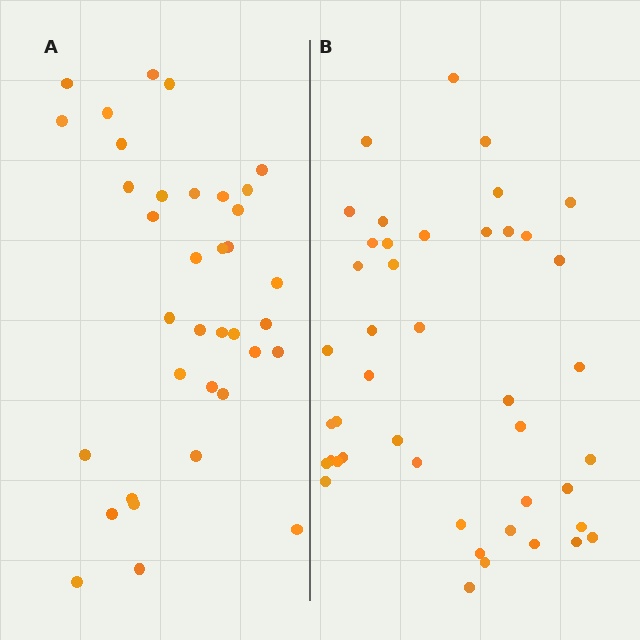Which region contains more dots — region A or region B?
Region B (the right region) has more dots.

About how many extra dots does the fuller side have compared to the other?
Region B has roughly 8 or so more dots than region A.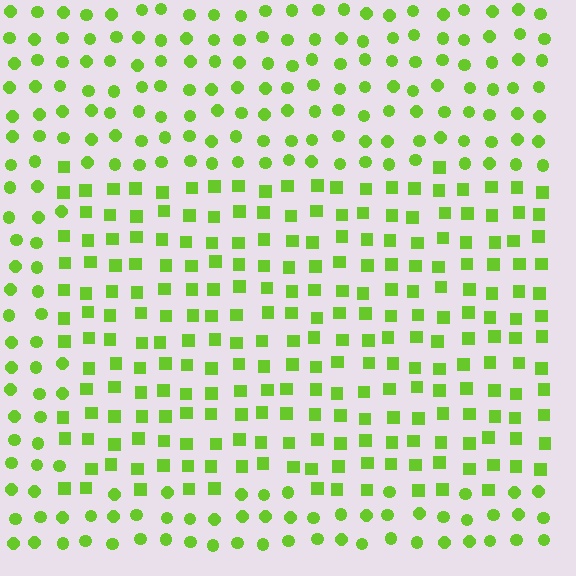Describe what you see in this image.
The image is filled with small lime elements arranged in a uniform grid. A rectangle-shaped region contains squares, while the surrounding area contains circles. The boundary is defined purely by the change in element shape.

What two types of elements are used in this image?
The image uses squares inside the rectangle region and circles outside it.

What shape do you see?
I see a rectangle.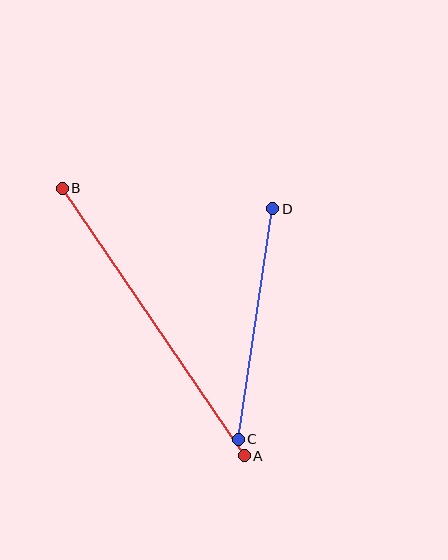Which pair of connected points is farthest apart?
Points A and B are farthest apart.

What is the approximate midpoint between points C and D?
The midpoint is at approximately (256, 324) pixels.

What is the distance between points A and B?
The distance is approximately 323 pixels.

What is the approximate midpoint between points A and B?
The midpoint is at approximately (153, 322) pixels.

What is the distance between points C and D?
The distance is approximately 233 pixels.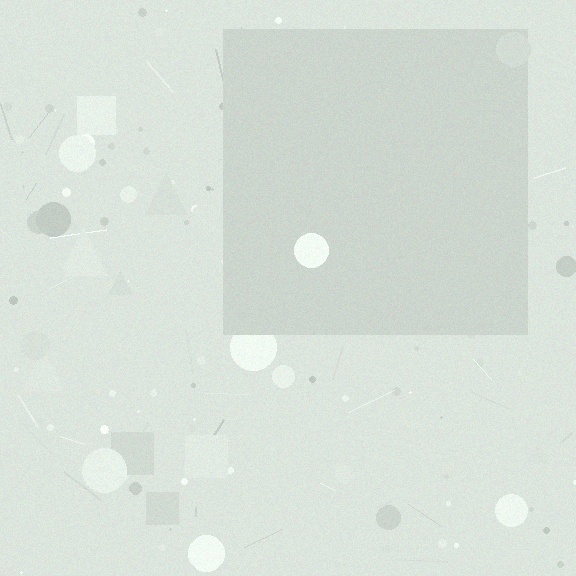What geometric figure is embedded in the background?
A square is embedded in the background.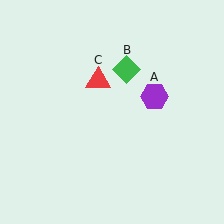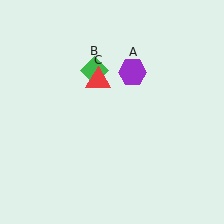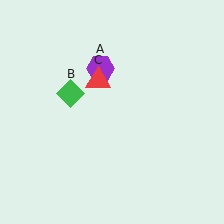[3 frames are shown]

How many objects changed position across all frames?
2 objects changed position: purple hexagon (object A), green diamond (object B).